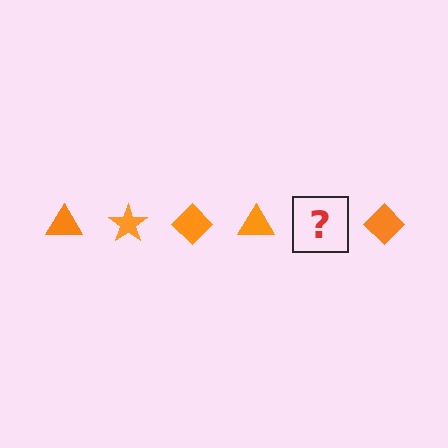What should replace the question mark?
The question mark should be replaced with an orange star.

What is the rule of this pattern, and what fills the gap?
The rule is that the pattern cycles through triangle, star, diamond shapes in orange. The gap should be filled with an orange star.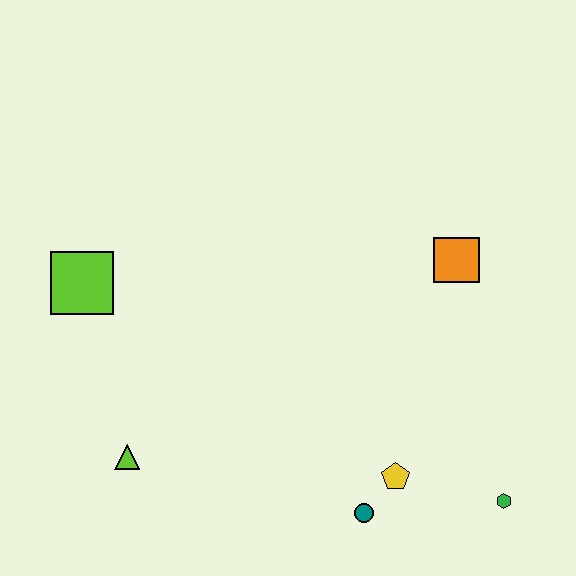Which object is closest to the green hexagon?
The yellow pentagon is closest to the green hexagon.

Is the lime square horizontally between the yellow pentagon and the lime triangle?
No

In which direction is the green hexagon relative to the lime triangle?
The green hexagon is to the right of the lime triangle.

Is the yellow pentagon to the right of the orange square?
No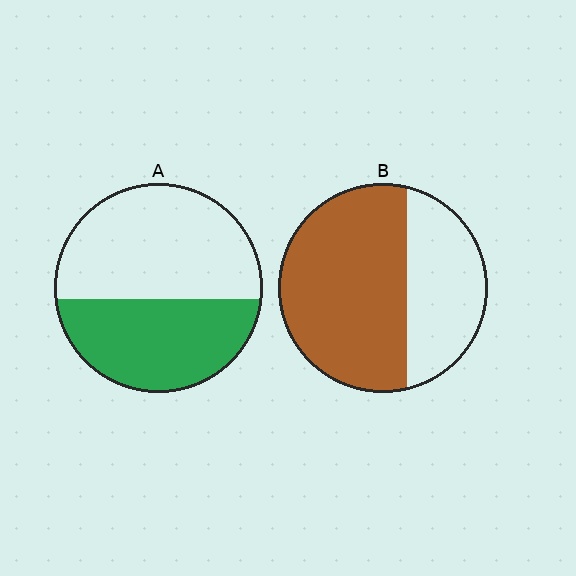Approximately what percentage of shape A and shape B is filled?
A is approximately 45% and B is approximately 65%.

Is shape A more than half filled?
No.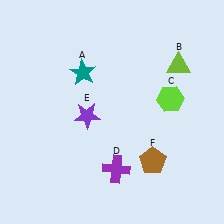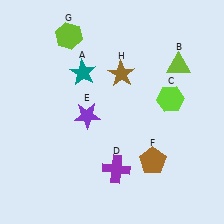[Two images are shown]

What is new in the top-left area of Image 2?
A lime hexagon (G) was added in the top-left area of Image 2.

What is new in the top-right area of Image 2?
A brown star (H) was added in the top-right area of Image 2.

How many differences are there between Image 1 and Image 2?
There are 2 differences between the two images.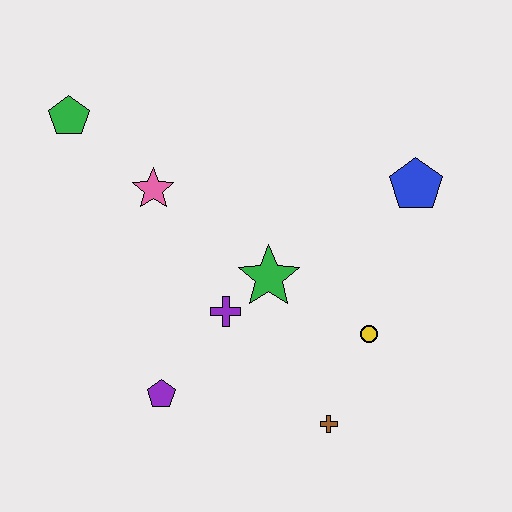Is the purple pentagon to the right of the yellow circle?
No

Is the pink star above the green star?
Yes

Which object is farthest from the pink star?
The brown cross is farthest from the pink star.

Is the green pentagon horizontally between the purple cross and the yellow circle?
No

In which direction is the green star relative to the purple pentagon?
The green star is above the purple pentagon.